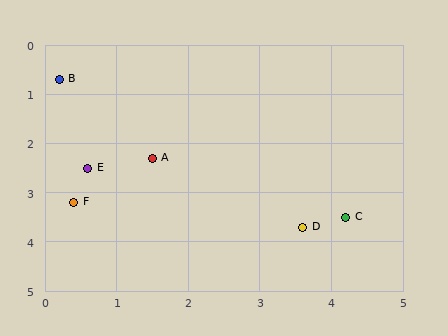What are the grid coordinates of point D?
Point D is at approximately (3.6, 3.7).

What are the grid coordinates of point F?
Point F is at approximately (0.4, 3.2).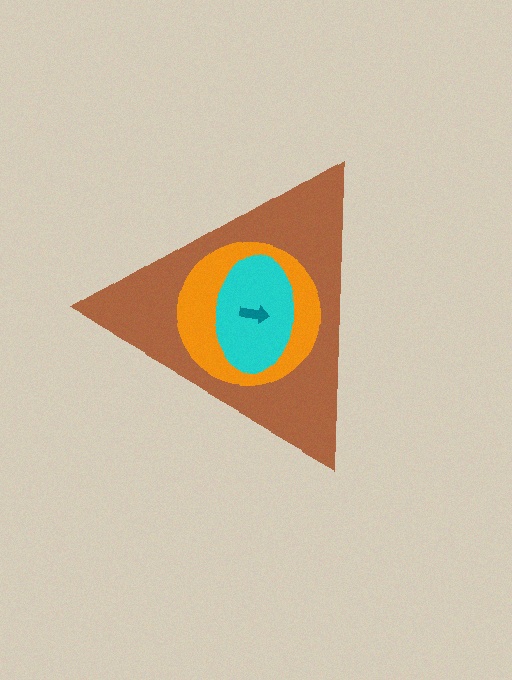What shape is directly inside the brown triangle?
The orange circle.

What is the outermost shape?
The brown triangle.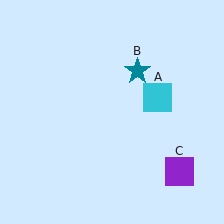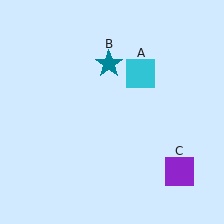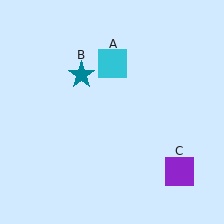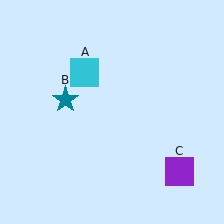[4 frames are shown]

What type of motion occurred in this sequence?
The cyan square (object A), teal star (object B) rotated counterclockwise around the center of the scene.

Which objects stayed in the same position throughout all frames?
Purple square (object C) remained stationary.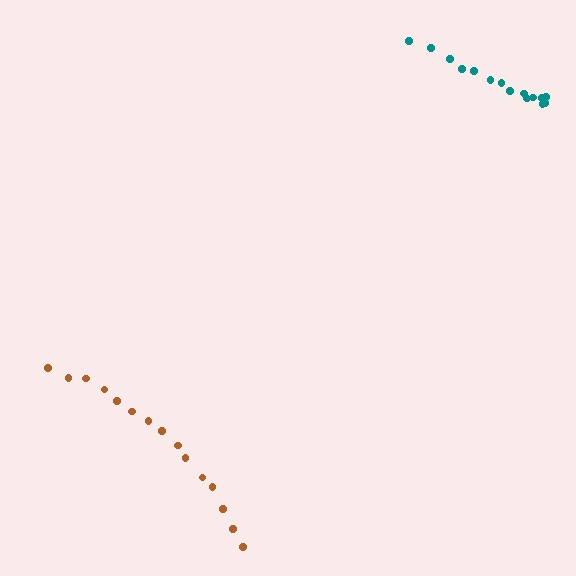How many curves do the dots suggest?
There are 2 distinct paths.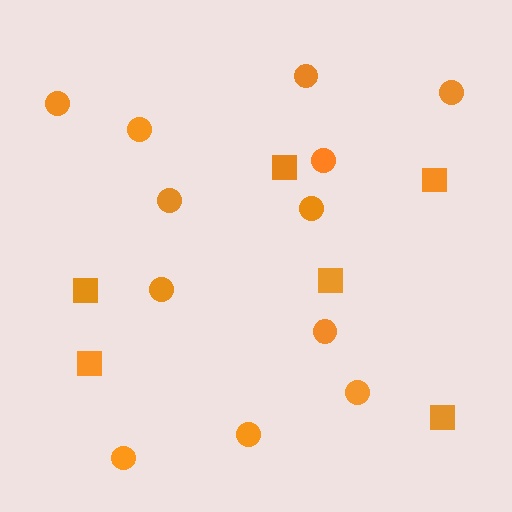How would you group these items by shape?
There are 2 groups: one group of squares (6) and one group of circles (12).